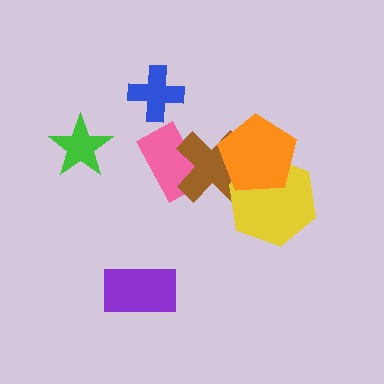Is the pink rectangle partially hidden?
Yes, it is partially covered by another shape.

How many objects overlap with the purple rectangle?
0 objects overlap with the purple rectangle.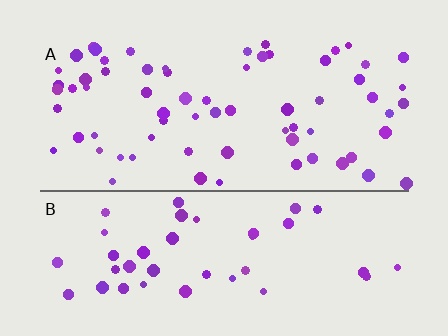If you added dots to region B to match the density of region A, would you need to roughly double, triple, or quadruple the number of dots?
Approximately double.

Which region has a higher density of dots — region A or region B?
A (the top).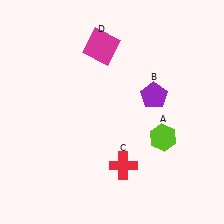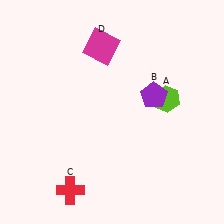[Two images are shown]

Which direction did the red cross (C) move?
The red cross (C) moved left.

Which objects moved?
The objects that moved are: the lime hexagon (A), the red cross (C).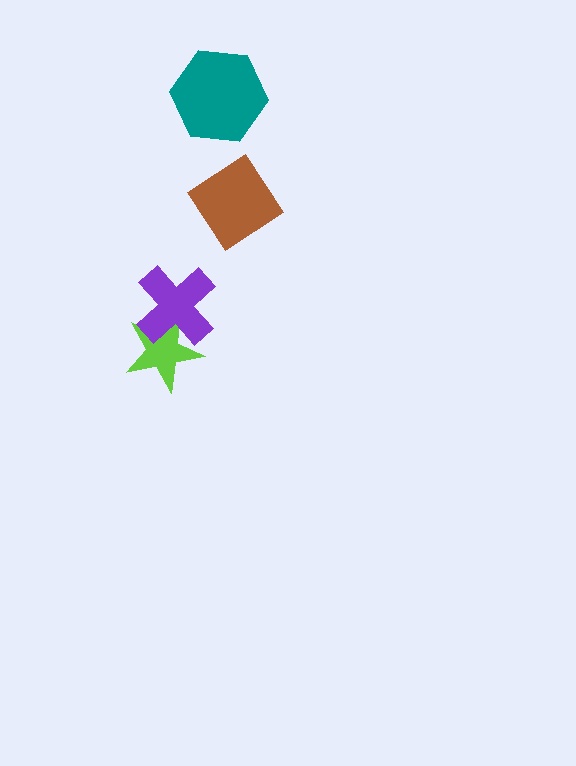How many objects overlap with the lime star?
1 object overlaps with the lime star.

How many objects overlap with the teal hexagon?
0 objects overlap with the teal hexagon.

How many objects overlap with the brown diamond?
0 objects overlap with the brown diamond.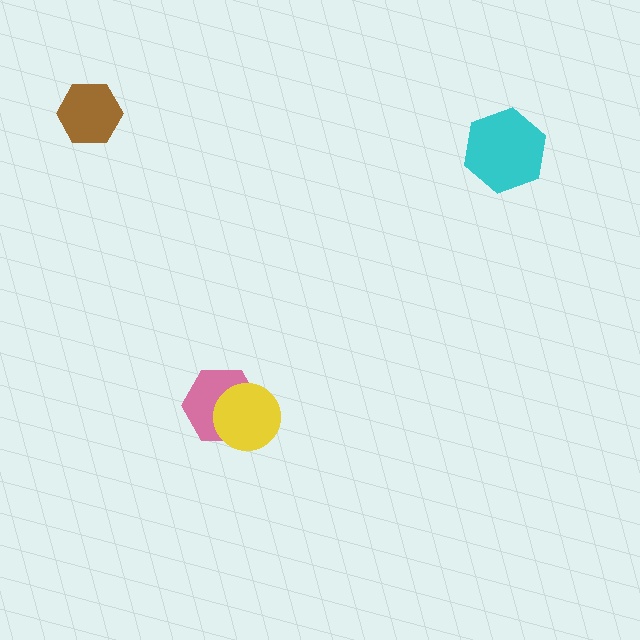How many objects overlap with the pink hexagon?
1 object overlaps with the pink hexagon.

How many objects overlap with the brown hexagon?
0 objects overlap with the brown hexagon.